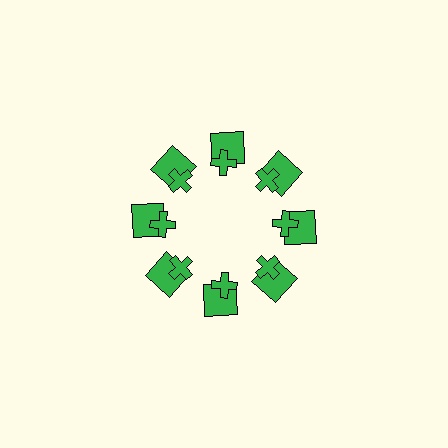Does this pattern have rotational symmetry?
Yes, this pattern has 8-fold rotational symmetry. It looks the same after rotating 45 degrees around the center.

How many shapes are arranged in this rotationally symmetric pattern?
There are 16 shapes, arranged in 8 groups of 2.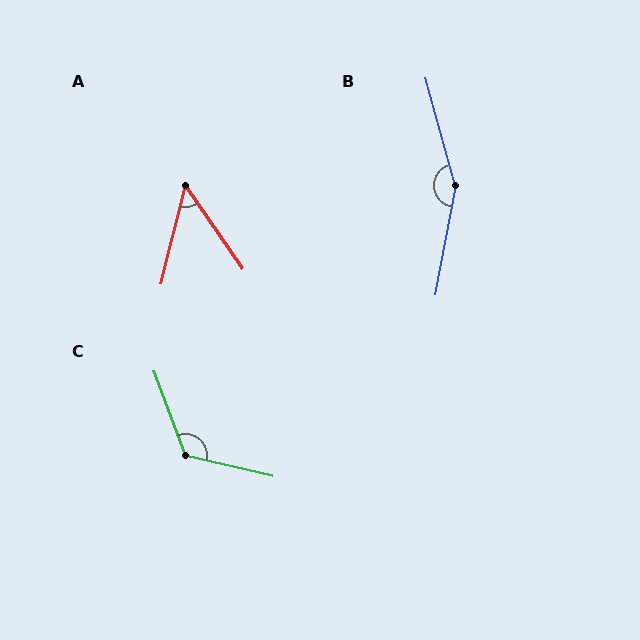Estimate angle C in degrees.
Approximately 124 degrees.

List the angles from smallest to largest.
A (49°), C (124°), B (154°).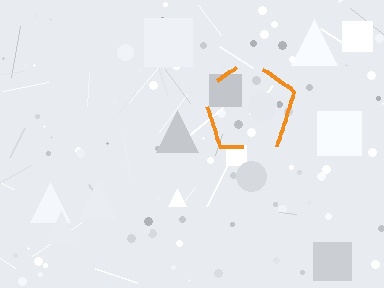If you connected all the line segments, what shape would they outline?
They would outline a pentagon.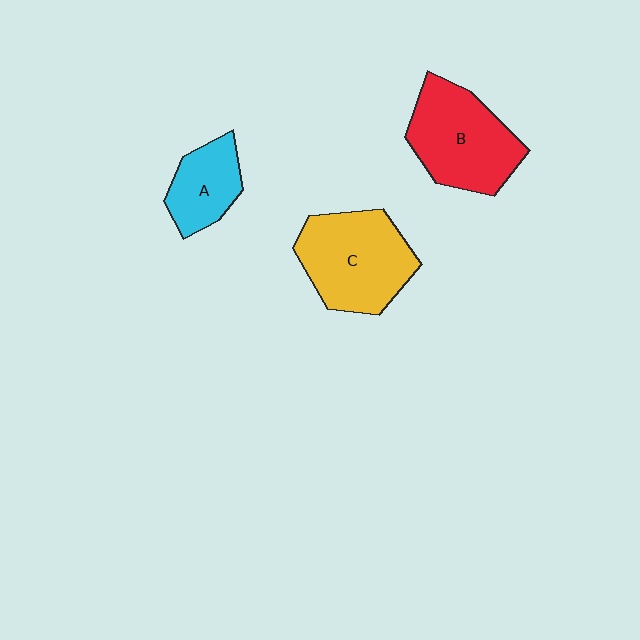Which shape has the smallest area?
Shape A (cyan).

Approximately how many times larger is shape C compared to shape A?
Approximately 1.8 times.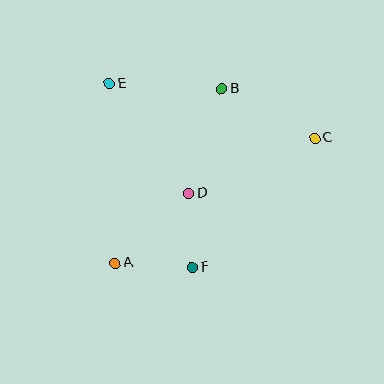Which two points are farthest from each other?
Points A and C are farthest from each other.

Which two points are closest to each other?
Points D and F are closest to each other.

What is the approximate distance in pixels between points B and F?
The distance between B and F is approximately 181 pixels.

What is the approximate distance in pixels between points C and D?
The distance between C and D is approximately 137 pixels.